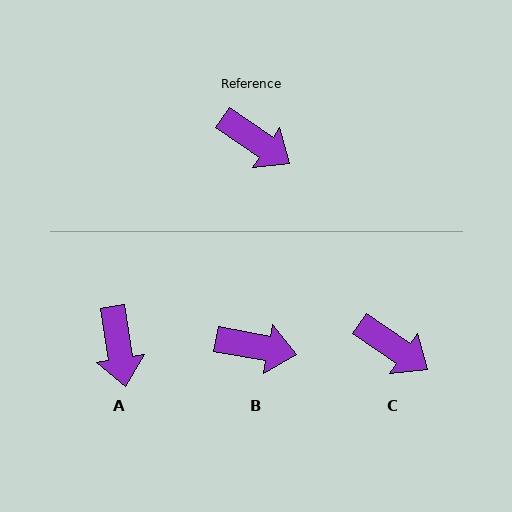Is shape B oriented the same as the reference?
No, it is off by about 23 degrees.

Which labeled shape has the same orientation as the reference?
C.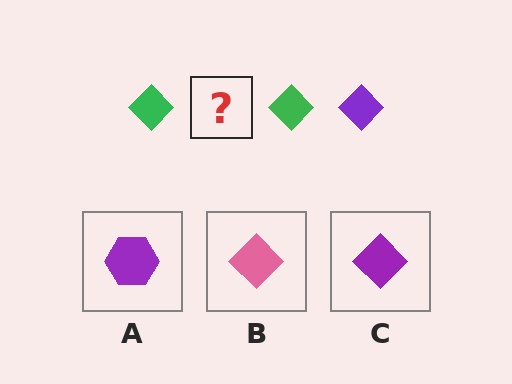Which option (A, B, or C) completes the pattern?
C.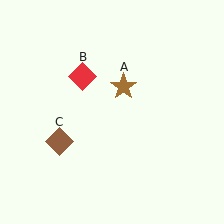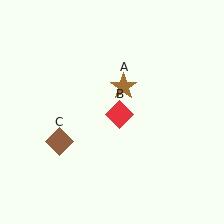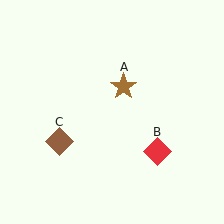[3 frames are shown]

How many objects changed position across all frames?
1 object changed position: red diamond (object B).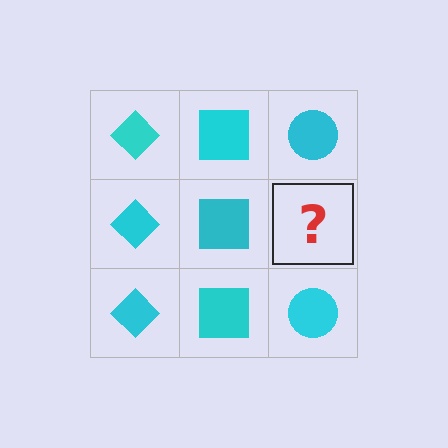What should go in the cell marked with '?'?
The missing cell should contain a cyan circle.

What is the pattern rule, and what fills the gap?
The rule is that each column has a consistent shape. The gap should be filled with a cyan circle.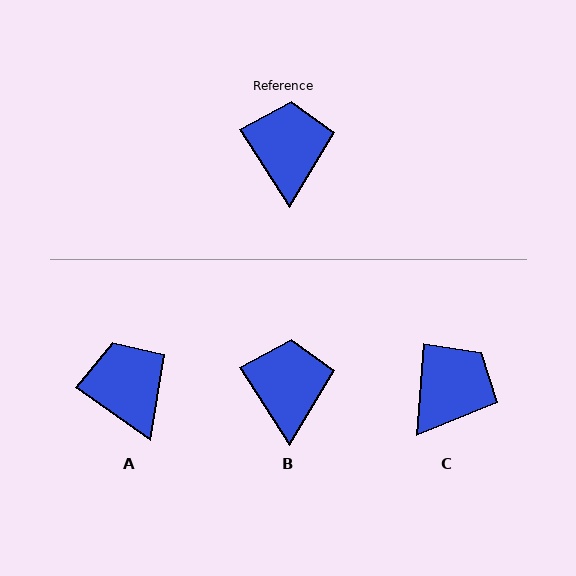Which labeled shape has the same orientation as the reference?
B.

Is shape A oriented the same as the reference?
No, it is off by about 22 degrees.